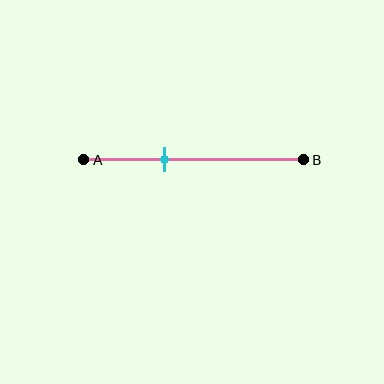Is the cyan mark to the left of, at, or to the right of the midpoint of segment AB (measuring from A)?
The cyan mark is to the left of the midpoint of segment AB.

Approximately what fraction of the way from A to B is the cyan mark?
The cyan mark is approximately 35% of the way from A to B.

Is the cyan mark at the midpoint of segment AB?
No, the mark is at about 35% from A, not at the 50% midpoint.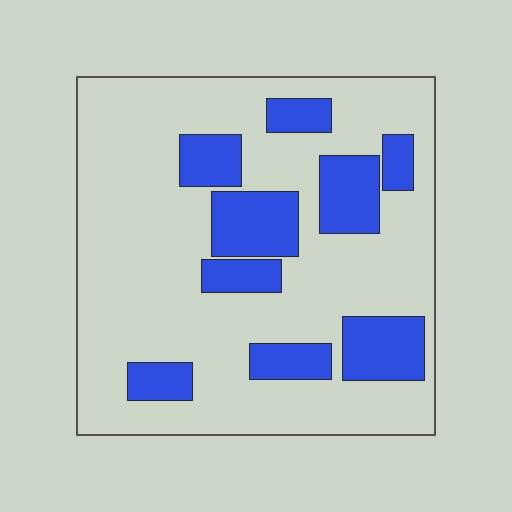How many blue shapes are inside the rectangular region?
9.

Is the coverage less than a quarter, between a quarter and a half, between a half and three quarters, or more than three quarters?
Less than a quarter.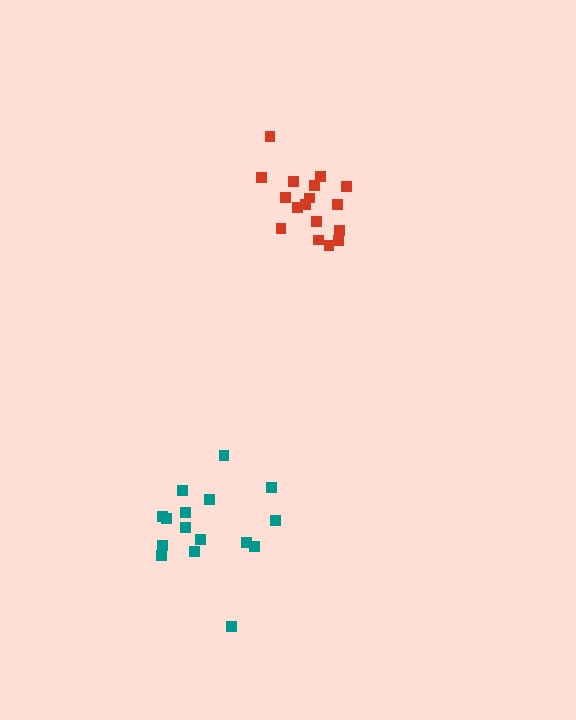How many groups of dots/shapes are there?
There are 2 groups.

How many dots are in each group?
Group 1: 16 dots, Group 2: 17 dots (33 total).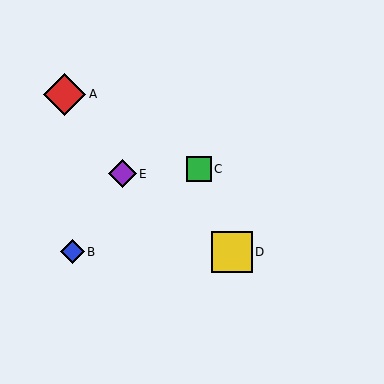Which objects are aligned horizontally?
Objects B, D are aligned horizontally.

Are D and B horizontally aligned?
Yes, both are at y≈252.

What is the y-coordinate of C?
Object C is at y≈169.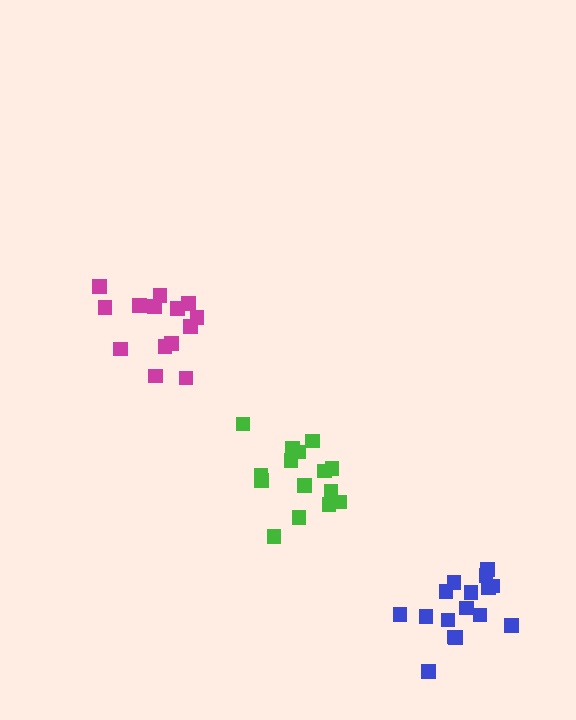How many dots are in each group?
Group 1: 16 dots, Group 2: 14 dots, Group 3: 15 dots (45 total).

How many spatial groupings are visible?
There are 3 spatial groupings.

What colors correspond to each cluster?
The clusters are colored: blue, magenta, green.